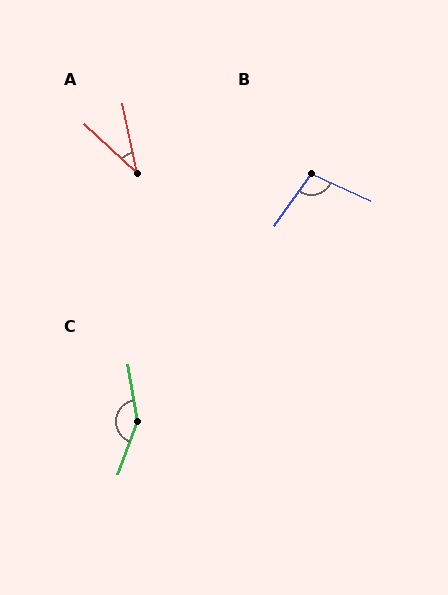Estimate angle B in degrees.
Approximately 101 degrees.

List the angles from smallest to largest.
A (36°), B (101°), C (151°).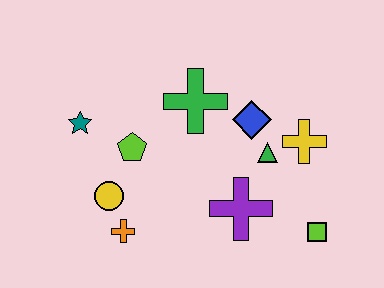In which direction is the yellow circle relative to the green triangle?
The yellow circle is to the left of the green triangle.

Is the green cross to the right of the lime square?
No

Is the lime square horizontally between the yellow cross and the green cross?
No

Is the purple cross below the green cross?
Yes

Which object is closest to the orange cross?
The yellow circle is closest to the orange cross.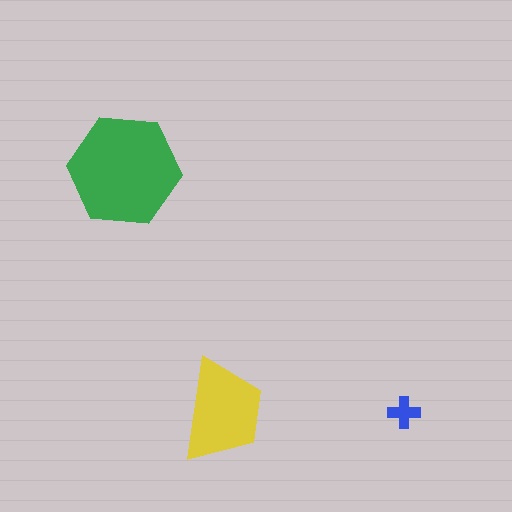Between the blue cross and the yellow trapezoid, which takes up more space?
The yellow trapezoid.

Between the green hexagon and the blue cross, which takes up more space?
The green hexagon.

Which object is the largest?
The green hexagon.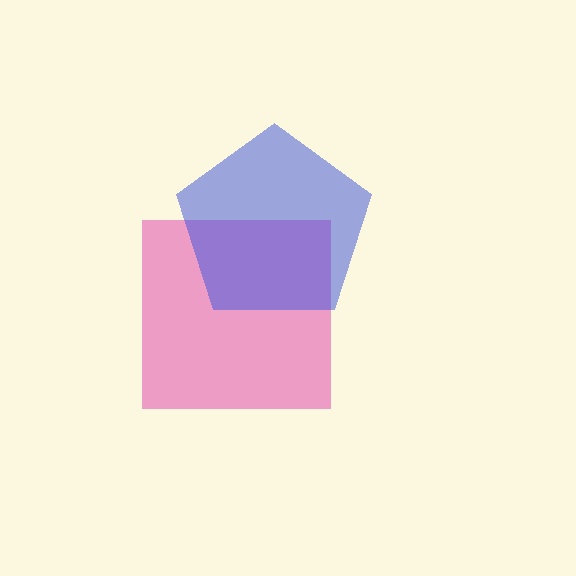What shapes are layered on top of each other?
The layered shapes are: a pink square, a blue pentagon.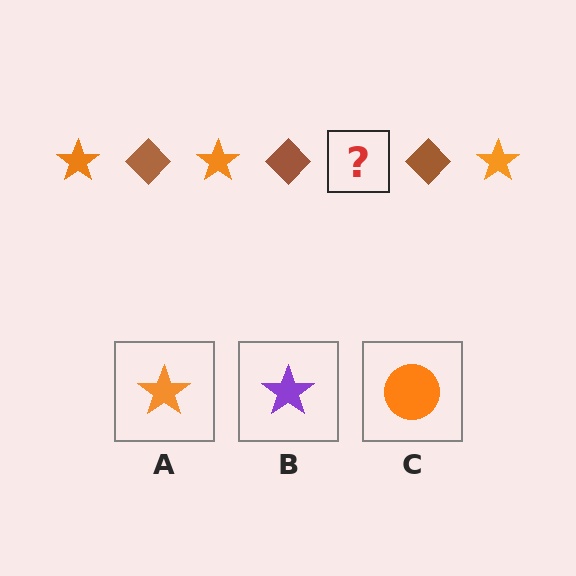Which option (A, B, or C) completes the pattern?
A.